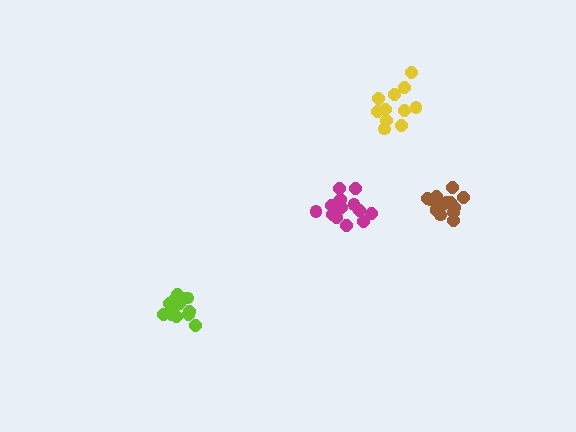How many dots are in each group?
Group 1: 14 dots, Group 2: 14 dots, Group 3: 16 dots, Group 4: 11 dots (55 total).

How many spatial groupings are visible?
There are 4 spatial groupings.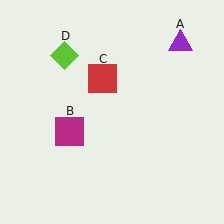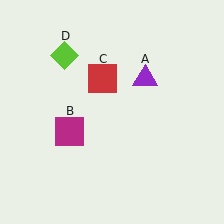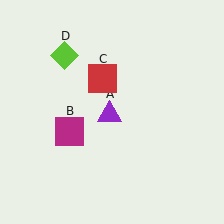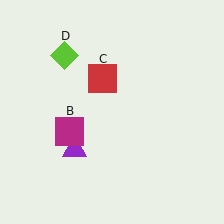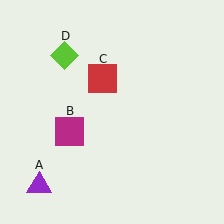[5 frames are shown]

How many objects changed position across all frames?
1 object changed position: purple triangle (object A).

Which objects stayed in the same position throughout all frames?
Magenta square (object B) and red square (object C) and lime diamond (object D) remained stationary.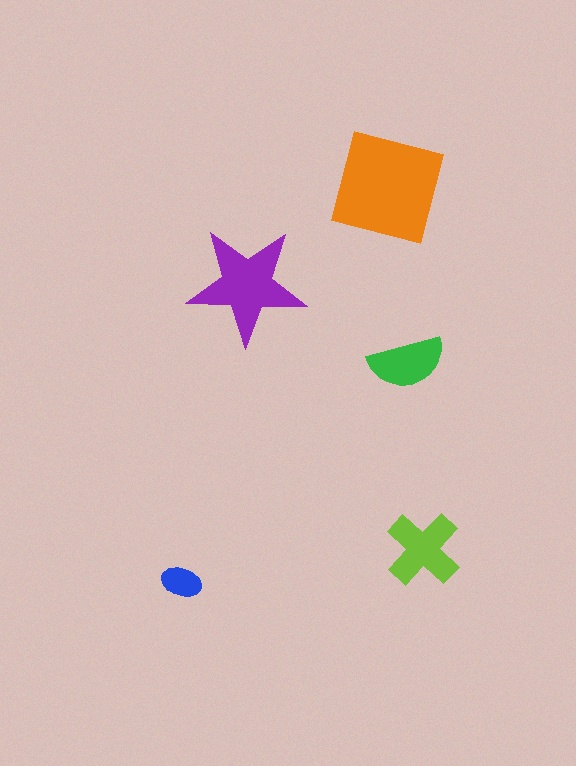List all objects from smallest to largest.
The blue ellipse, the green semicircle, the lime cross, the purple star, the orange square.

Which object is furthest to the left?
The blue ellipse is leftmost.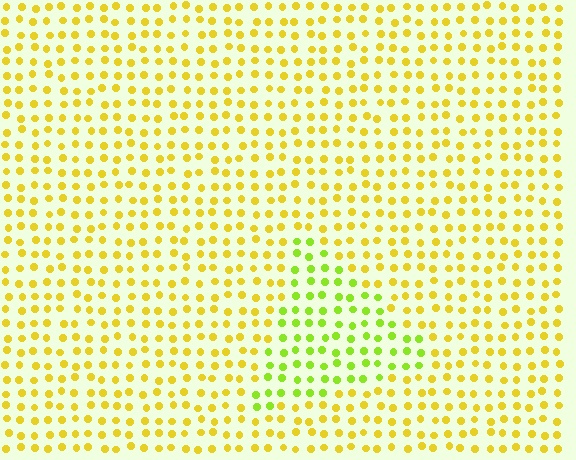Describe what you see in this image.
The image is filled with small yellow elements in a uniform arrangement. A triangle-shaped region is visible where the elements are tinted to a slightly different hue, forming a subtle color boundary.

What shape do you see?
I see a triangle.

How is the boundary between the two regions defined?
The boundary is defined purely by a slight shift in hue (about 36 degrees). Spacing, size, and orientation are identical on both sides.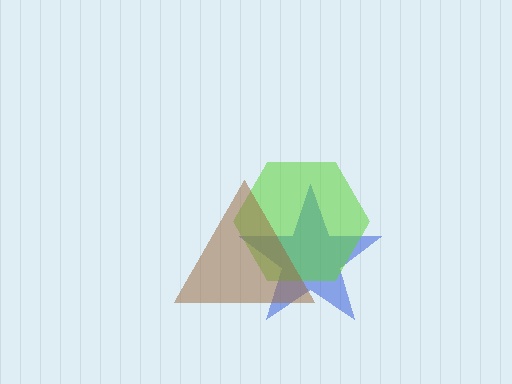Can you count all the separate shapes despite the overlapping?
Yes, there are 3 separate shapes.